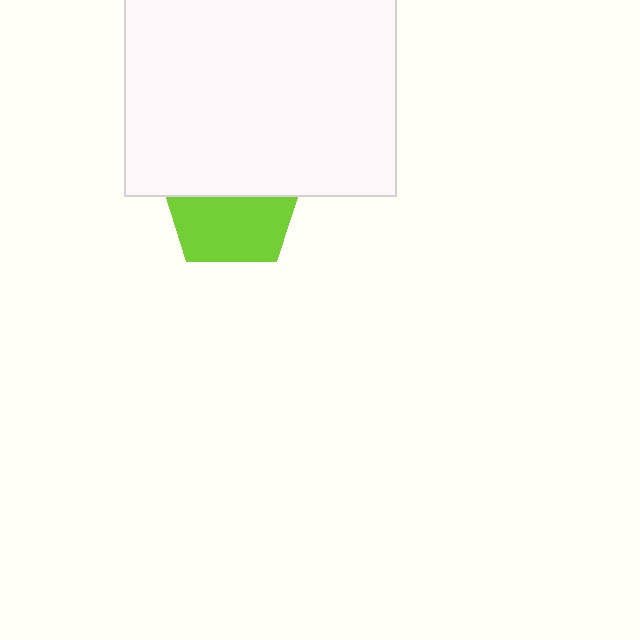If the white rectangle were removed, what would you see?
You would see the complete lime pentagon.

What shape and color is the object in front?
The object in front is a white rectangle.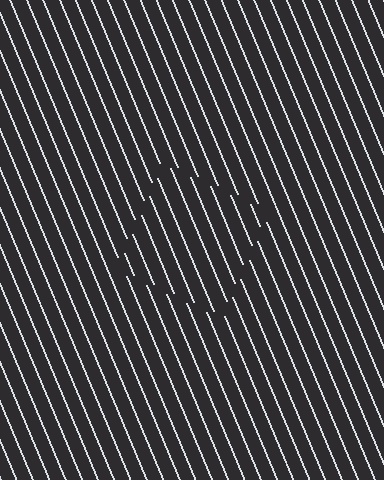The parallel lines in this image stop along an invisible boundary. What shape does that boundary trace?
An illusory square. The interior of the shape contains the same grating, shifted by half a period — the contour is defined by the phase discontinuity where line-ends from the inner and outer gratings abut.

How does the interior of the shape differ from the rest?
The interior of the shape contains the same grating, shifted by half a period — the contour is defined by the phase discontinuity where line-ends from the inner and outer gratings abut.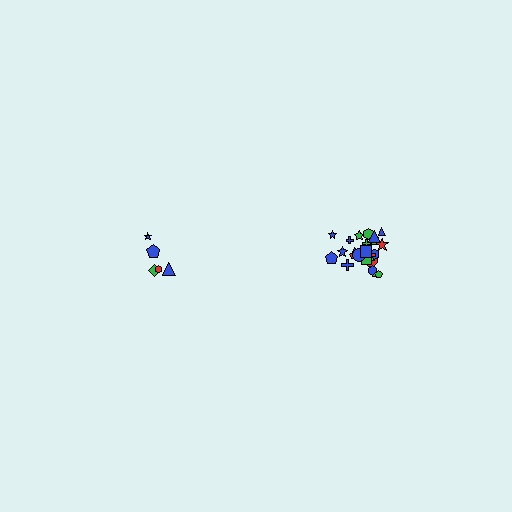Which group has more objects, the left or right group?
The right group.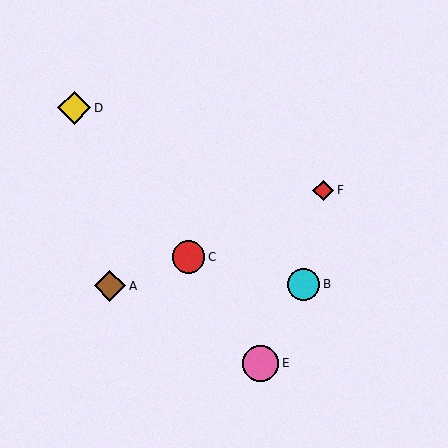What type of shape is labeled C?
Shape C is a red circle.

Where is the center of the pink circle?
The center of the pink circle is at (260, 363).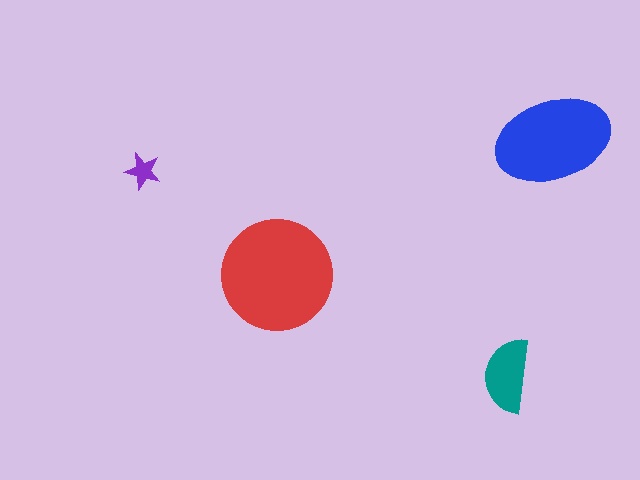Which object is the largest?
The red circle.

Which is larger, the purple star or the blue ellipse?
The blue ellipse.